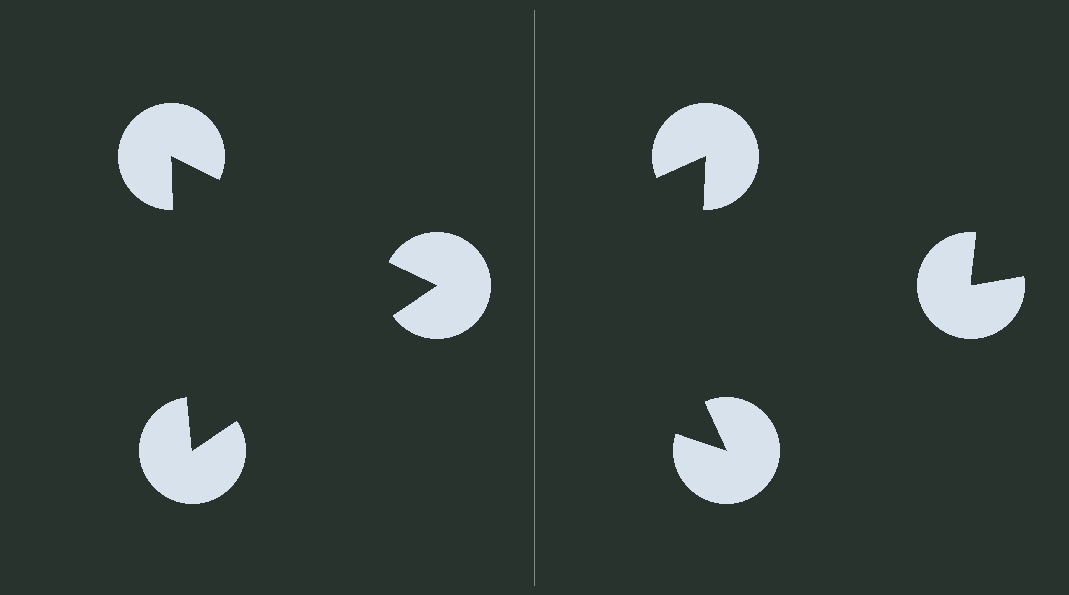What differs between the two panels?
The pac-man discs are positioned identically on both sides; only the wedge orientations differ. On the left they align to a triangle; on the right they are misaligned.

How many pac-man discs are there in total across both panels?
6 — 3 on each side.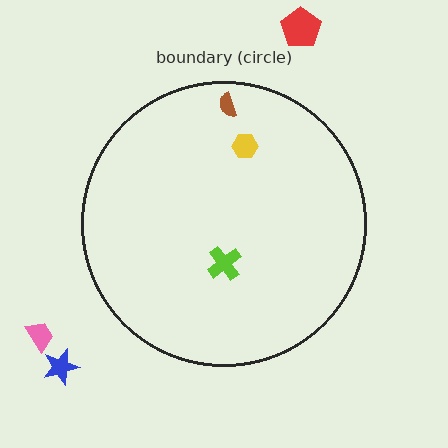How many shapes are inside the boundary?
3 inside, 3 outside.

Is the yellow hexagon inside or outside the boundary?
Inside.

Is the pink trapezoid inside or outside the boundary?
Outside.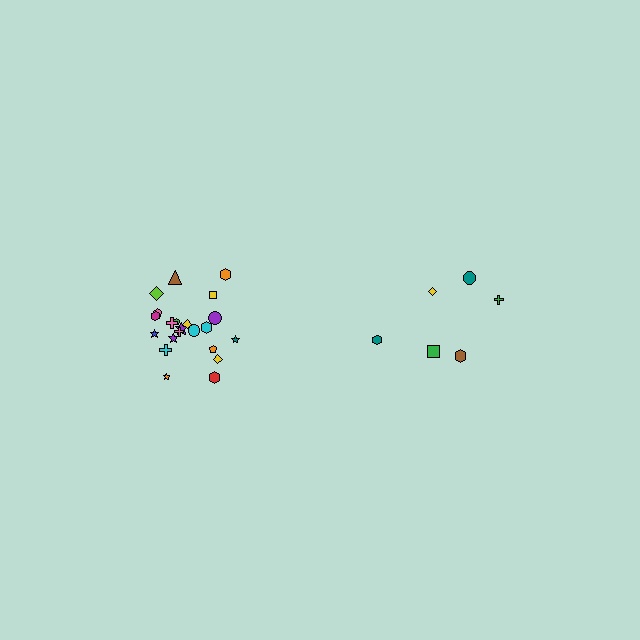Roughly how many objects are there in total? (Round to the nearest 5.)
Roughly 30 objects in total.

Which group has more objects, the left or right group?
The left group.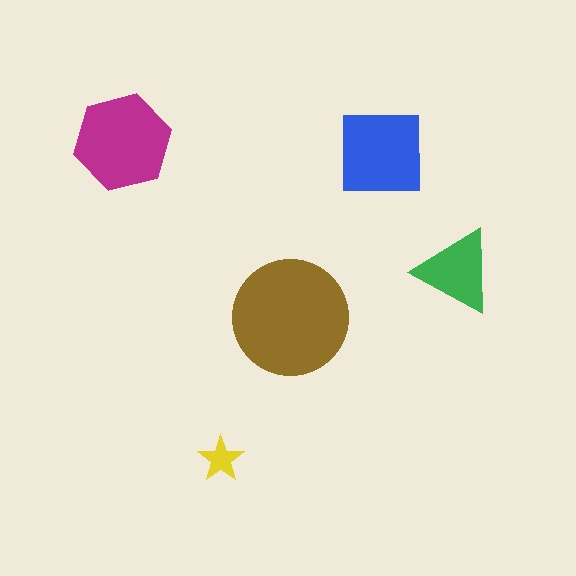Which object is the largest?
The brown circle.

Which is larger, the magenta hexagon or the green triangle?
The magenta hexagon.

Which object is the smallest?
The yellow star.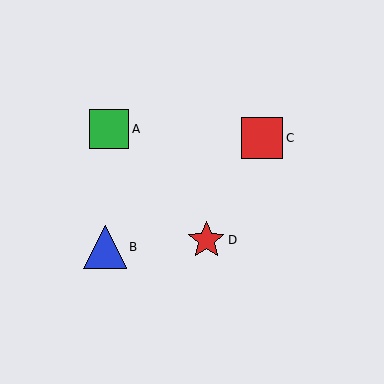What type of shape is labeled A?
Shape A is a green square.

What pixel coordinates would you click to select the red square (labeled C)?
Click at (262, 138) to select the red square C.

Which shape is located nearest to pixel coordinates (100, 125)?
The green square (labeled A) at (109, 129) is nearest to that location.